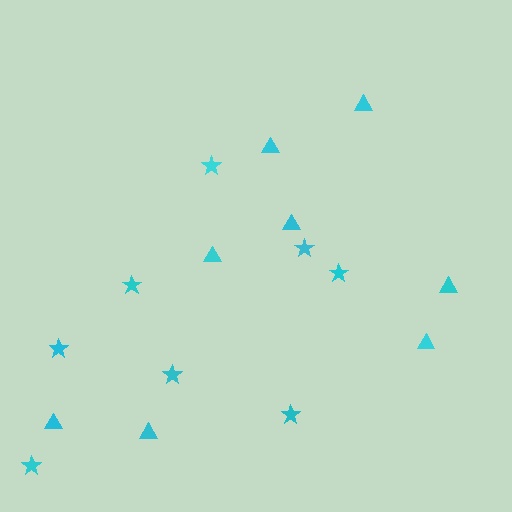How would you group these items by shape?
There are 2 groups: one group of stars (8) and one group of triangles (8).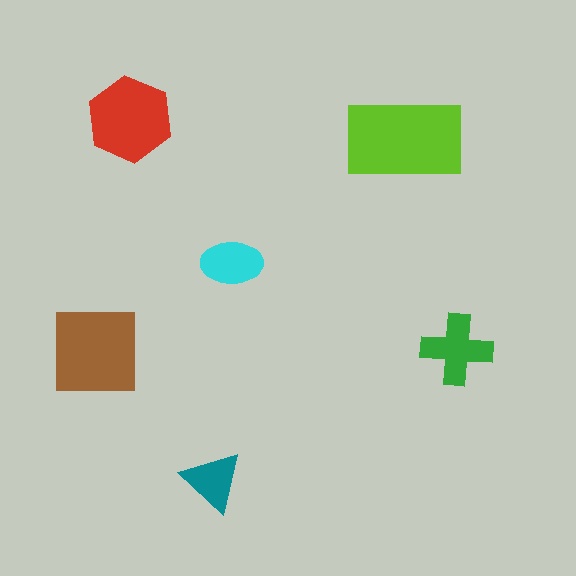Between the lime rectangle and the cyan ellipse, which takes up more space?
The lime rectangle.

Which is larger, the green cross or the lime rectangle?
The lime rectangle.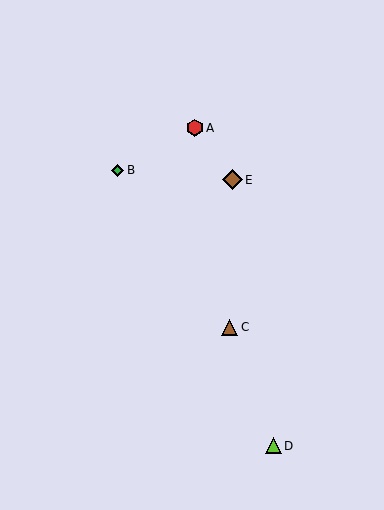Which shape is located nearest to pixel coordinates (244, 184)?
The brown diamond (labeled E) at (232, 180) is nearest to that location.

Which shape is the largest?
The brown diamond (labeled E) is the largest.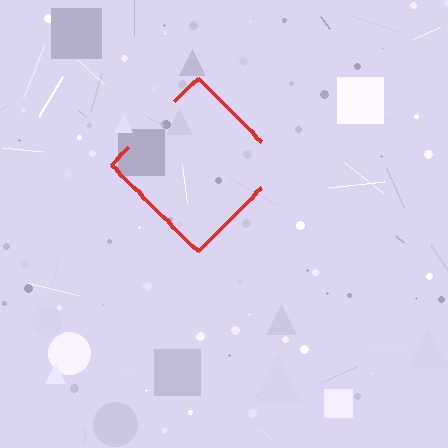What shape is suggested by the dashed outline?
The dashed outline suggests a diamond.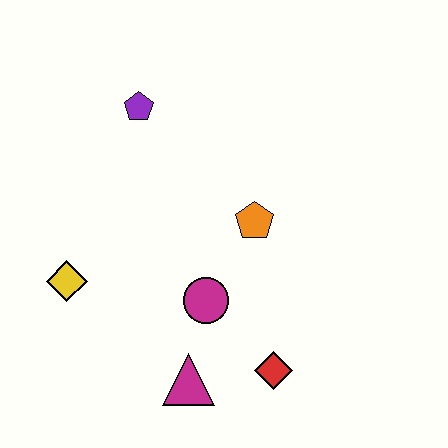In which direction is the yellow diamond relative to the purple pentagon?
The yellow diamond is below the purple pentagon.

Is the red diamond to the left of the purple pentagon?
No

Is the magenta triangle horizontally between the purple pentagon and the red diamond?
Yes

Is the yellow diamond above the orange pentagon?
No